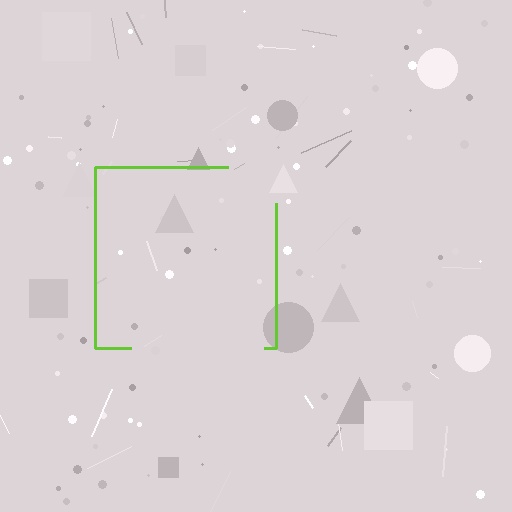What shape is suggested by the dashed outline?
The dashed outline suggests a square.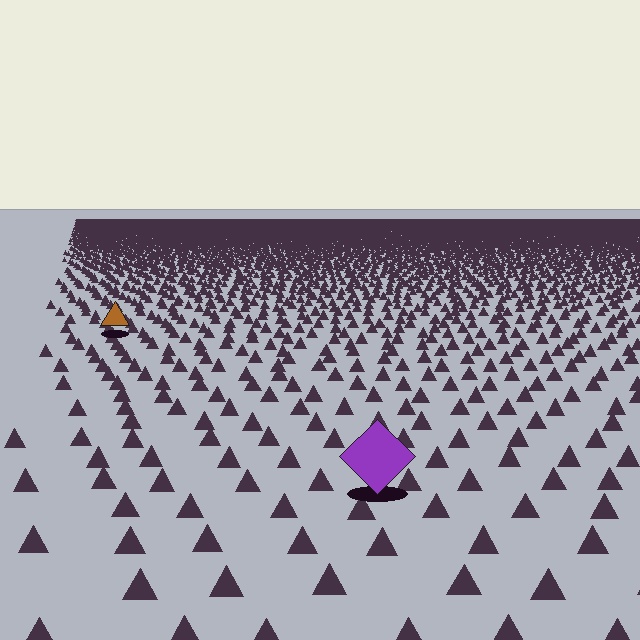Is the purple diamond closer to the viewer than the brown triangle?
Yes. The purple diamond is closer — you can tell from the texture gradient: the ground texture is coarser near it.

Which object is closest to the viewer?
The purple diamond is closest. The texture marks near it are larger and more spread out.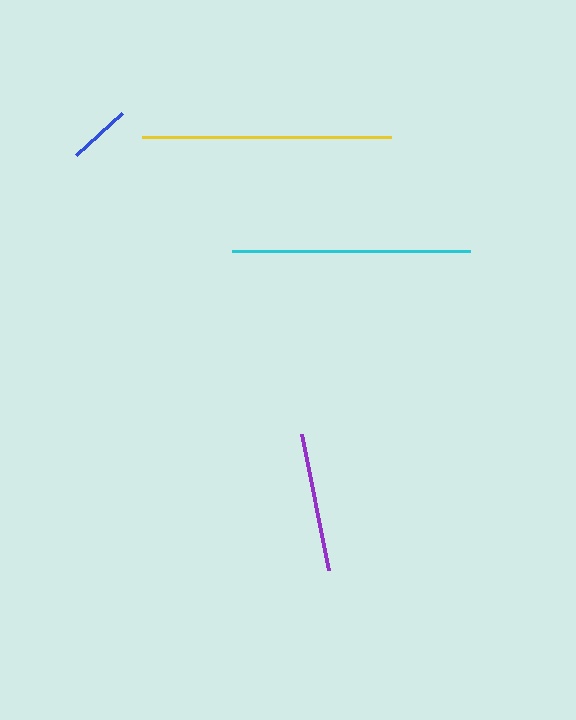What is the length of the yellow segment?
The yellow segment is approximately 249 pixels long.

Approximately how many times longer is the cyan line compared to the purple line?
The cyan line is approximately 1.7 times the length of the purple line.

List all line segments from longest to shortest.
From longest to shortest: yellow, cyan, purple, blue.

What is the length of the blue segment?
The blue segment is approximately 63 pixels long.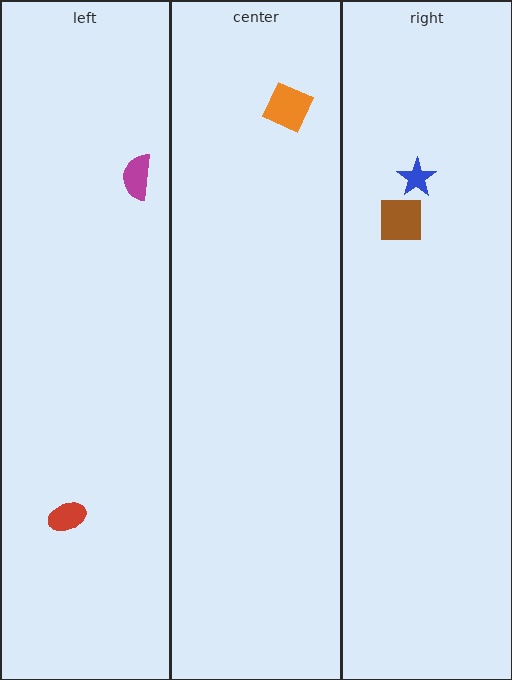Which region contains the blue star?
The right region.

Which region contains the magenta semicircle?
The left region.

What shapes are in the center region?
The orange square.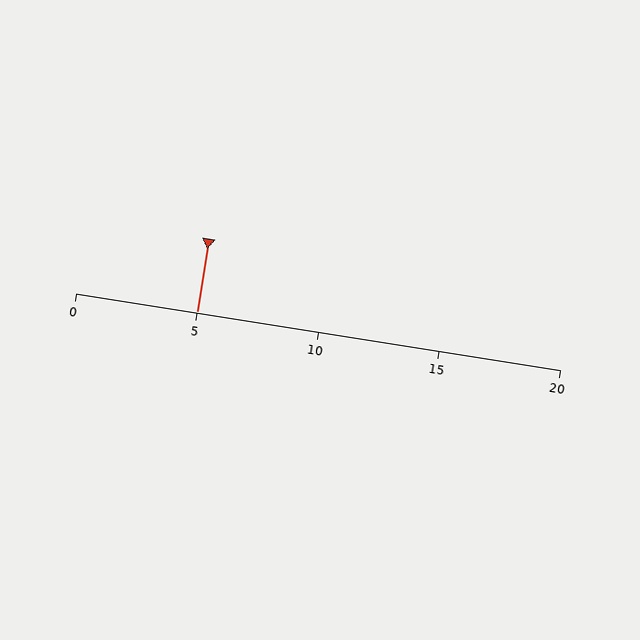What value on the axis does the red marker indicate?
The marker indicates approximately 5.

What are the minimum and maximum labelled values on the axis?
The axis runs from 0 to 20.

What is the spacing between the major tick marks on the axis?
The major ticks are spaced 5 apart.